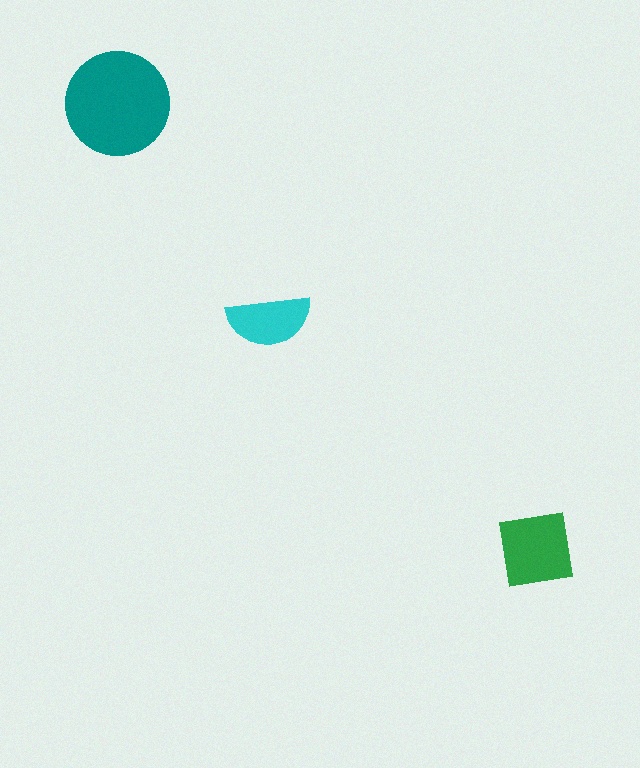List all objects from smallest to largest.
The cyan semicircle, the green square, the teal circle.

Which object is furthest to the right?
The green square is rightmost.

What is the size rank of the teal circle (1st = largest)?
1st.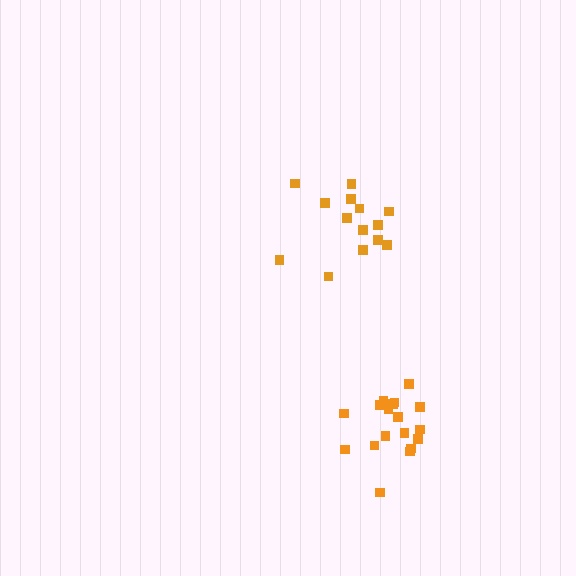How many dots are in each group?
Group 1: 14 dots, Group 2: 18 dots (32 total).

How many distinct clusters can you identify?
There are 2 distinct clusters.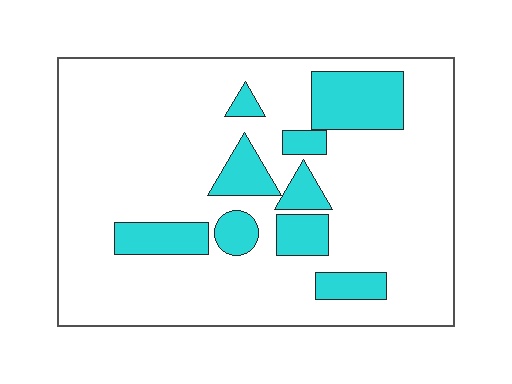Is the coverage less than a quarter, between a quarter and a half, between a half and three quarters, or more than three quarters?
Less than a quarter.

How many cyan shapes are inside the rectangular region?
9.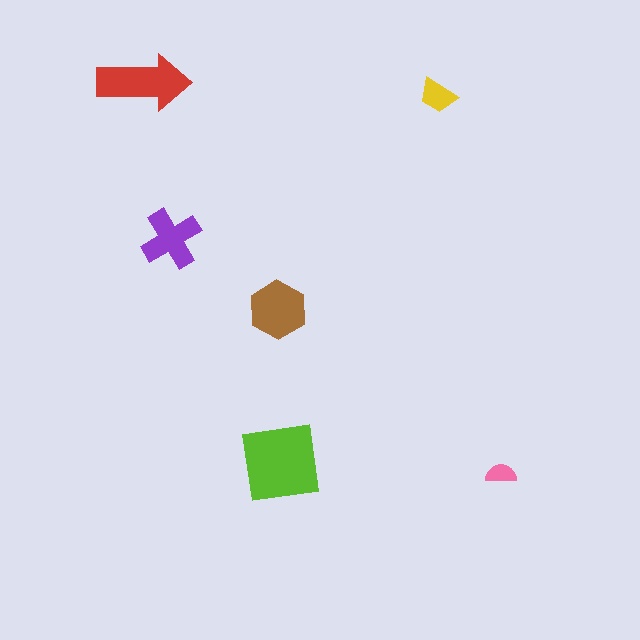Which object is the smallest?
The pink semicircle.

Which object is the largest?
The lime square.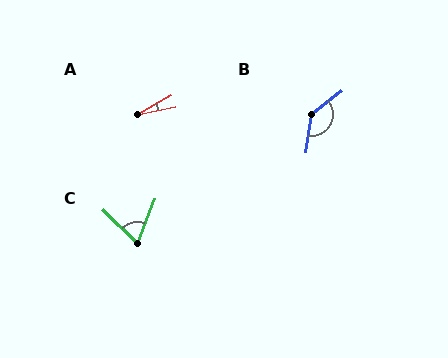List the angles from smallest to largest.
A (18°), C (67°), B (136°).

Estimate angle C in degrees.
Approximately 67 degrees.